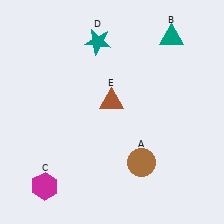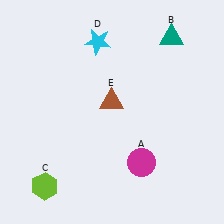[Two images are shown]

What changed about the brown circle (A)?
In Image 1, A is brown. In Image 2, it changed to magenta.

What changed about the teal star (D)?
In Image 1, D is teal. In Image 2, it changed to cyan.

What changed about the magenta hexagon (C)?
In Image 1, C is magenta. In Image 2, it changed to lime.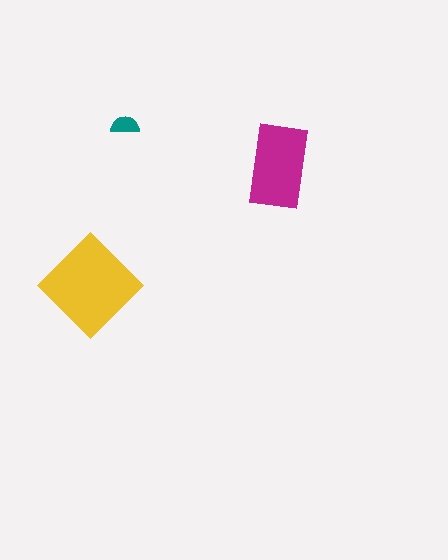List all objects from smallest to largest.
The teal semicircle, the magenta rectangle, the yellow diamond.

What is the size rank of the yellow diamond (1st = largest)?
1st.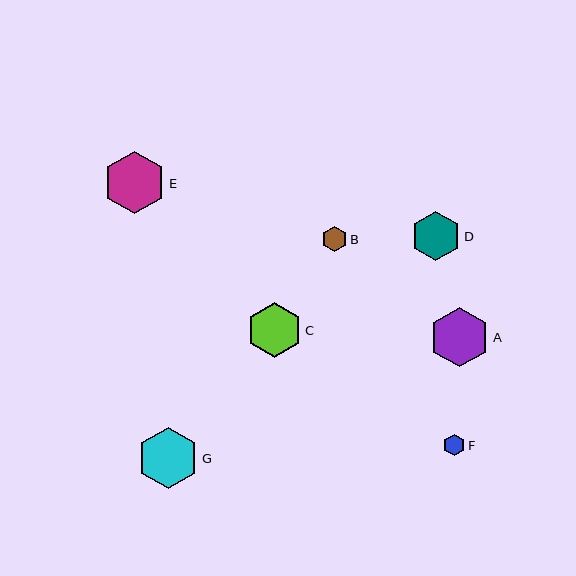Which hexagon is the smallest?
Hexagon F is the smallest with a size of approximately 22 pixels.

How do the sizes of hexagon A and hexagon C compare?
Hexagon A and hexagon C are approximately the same size.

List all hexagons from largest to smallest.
From largest to smallest: E, G, A, C, D, B, F.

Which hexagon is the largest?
Hexagon E is the largest with a size of approximately 63 pixels.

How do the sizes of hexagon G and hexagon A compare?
Hexagon G and hexagon A are approximately the same size.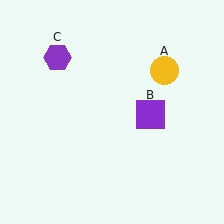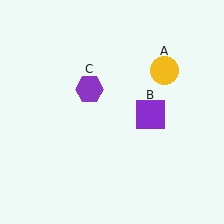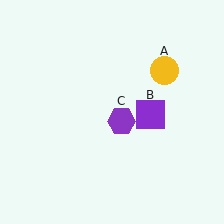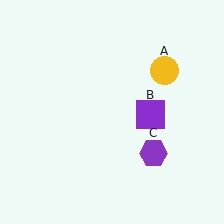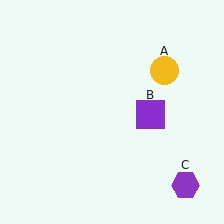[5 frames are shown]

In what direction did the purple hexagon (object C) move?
The purple hexagon (object C) moved down and to the right.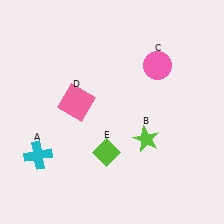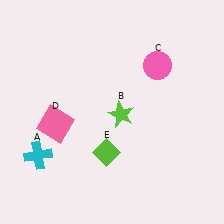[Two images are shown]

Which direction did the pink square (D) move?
The pink square (D) moved down.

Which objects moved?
The objects that moved are: the lime star (B), the pink square (D).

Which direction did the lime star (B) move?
The lime star (B) moved left.